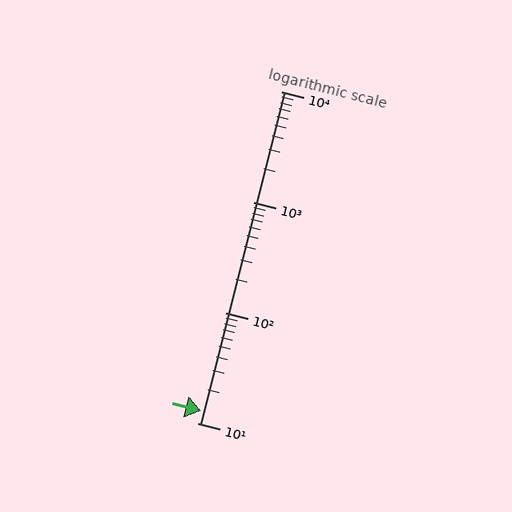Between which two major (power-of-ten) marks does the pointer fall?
The pointer is between 10 and 100.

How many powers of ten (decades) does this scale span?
The scale spans 3 decades, from 10 to 10000.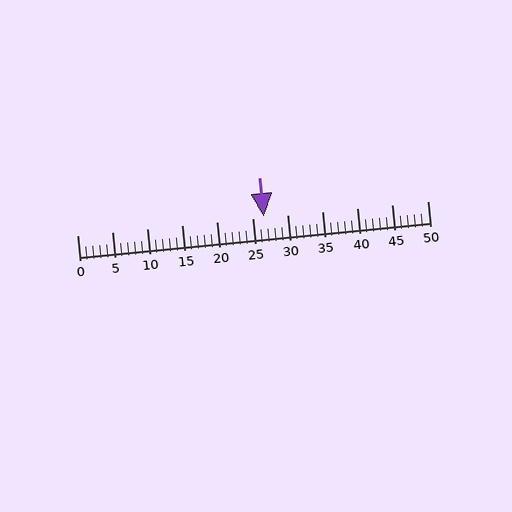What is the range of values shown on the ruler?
The ruler shows values from 0 to 50.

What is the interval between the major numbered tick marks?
The major tick marks are spaced 5 units apart.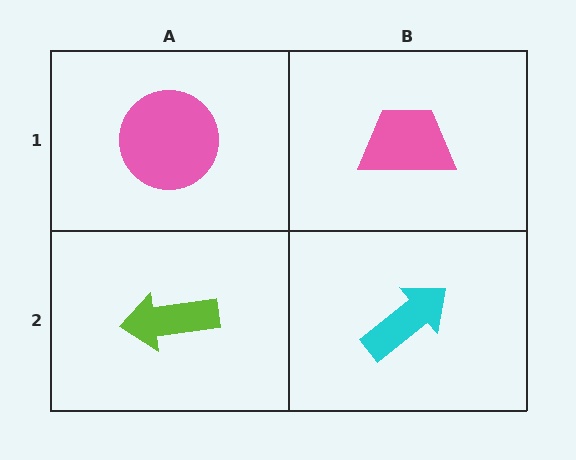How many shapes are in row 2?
2 shapes.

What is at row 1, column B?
A pink trapezoid.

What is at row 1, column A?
A pink circle.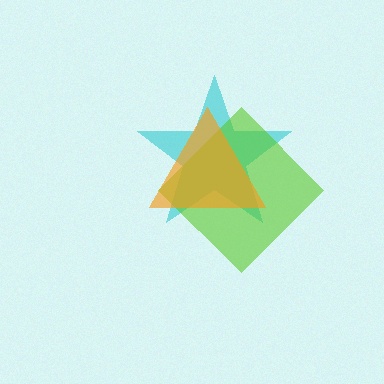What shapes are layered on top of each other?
The layered shapes are: a cyan star, a lime diamond, an orange triangle.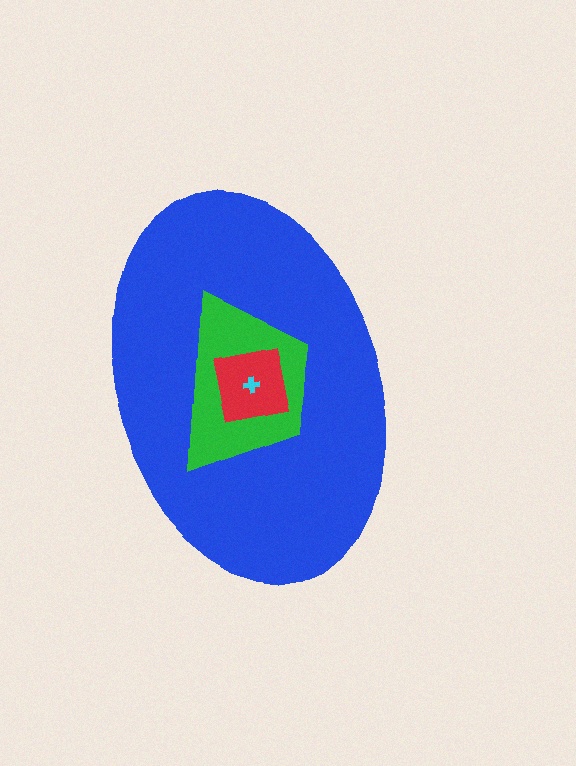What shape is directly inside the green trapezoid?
The red square.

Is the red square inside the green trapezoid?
Yes.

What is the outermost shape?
The blue ellipse.